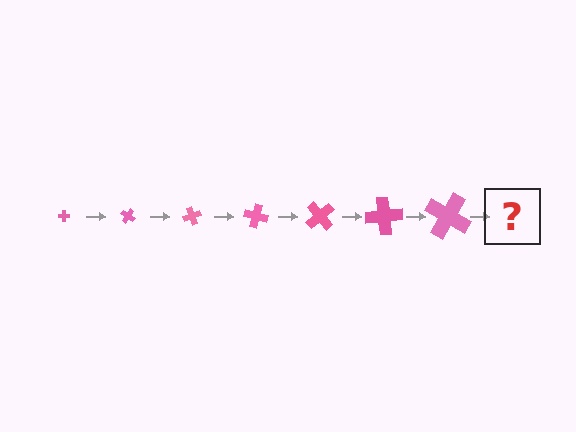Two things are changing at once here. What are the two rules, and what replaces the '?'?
The two rules are that the cross grows larger each step and it rotates 35 degrees each step. The '?' should be a cross, larger than the previous one and rotated 245 degrees from the start.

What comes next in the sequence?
The next element should be a cross, larger than the previous one and rotated 245 degrees from the start.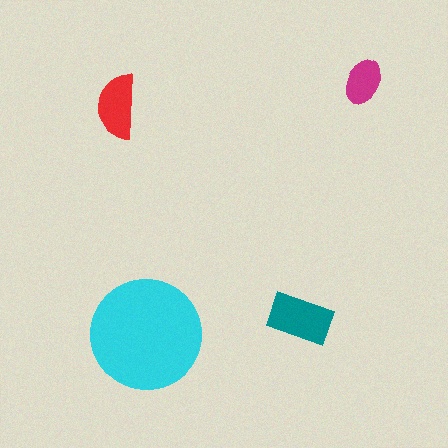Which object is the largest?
The cyan circle.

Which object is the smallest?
The magenta ellipse.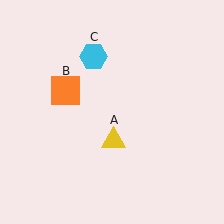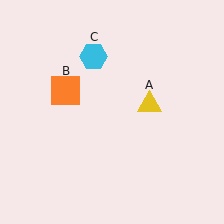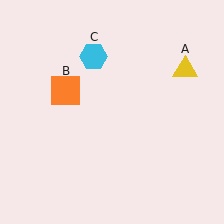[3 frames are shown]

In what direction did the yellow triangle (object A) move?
The yellow triangle (object A) moved up and to the right.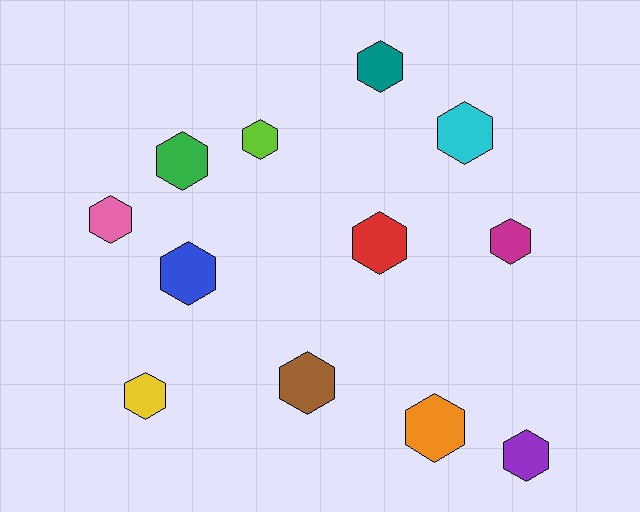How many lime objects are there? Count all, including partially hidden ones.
There is 1 lime object.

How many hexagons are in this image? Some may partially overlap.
There are 12 hexagons.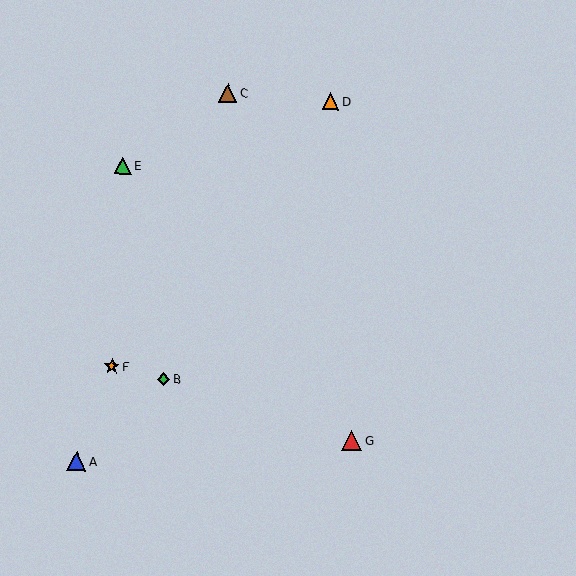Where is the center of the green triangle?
The center of the green triangle is at (123, 166).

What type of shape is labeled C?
Shape C is a brown triangle.